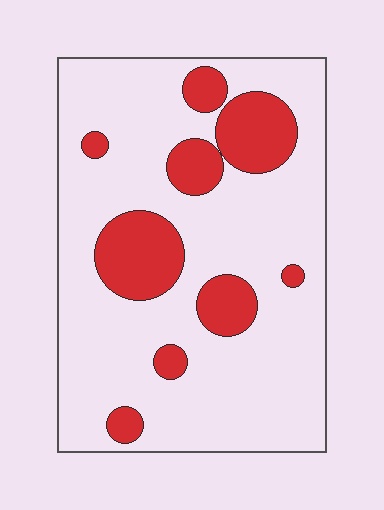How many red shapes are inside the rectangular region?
9.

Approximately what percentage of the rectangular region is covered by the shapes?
Approximately 20%.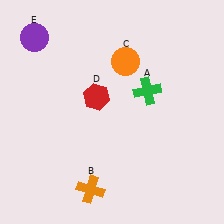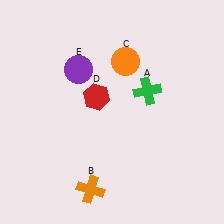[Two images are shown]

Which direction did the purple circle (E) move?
The purple circle (E) moved right.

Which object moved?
The purple circle (E) moved right.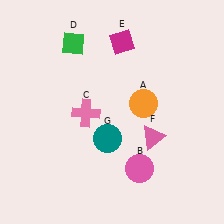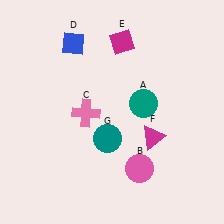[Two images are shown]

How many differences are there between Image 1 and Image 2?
There are 3 differences between the two images.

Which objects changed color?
A changed from orange to teal. D changed from green to blue. F changed from pink to magenta.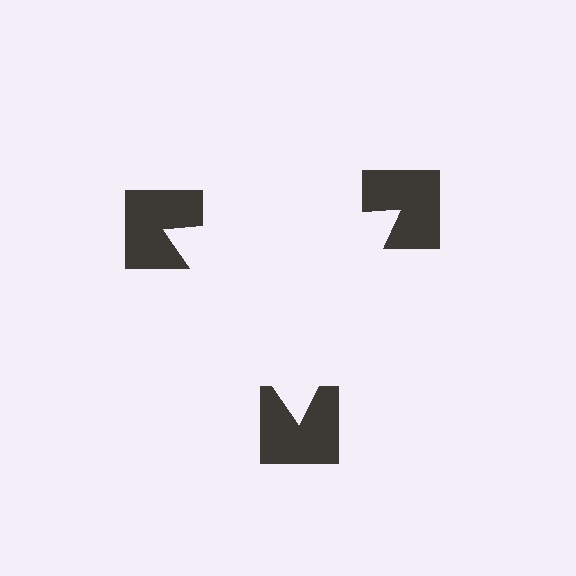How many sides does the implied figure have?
3 sides.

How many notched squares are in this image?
There are 3 — one at each vertex of the illusory triangle.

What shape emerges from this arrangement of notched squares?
An illusory triangle — its edges are inferred from the aligned wedge cuts in the notched squares, not physically drawn.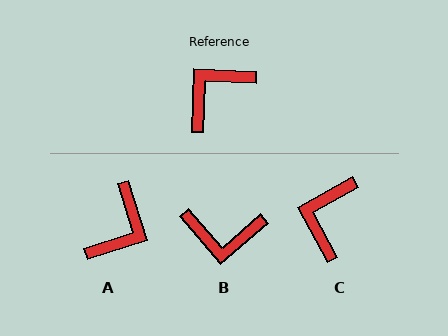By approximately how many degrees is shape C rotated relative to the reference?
Approximately 31 degrees counter-clockwise.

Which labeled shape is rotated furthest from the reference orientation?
A, about 160 degrees away.